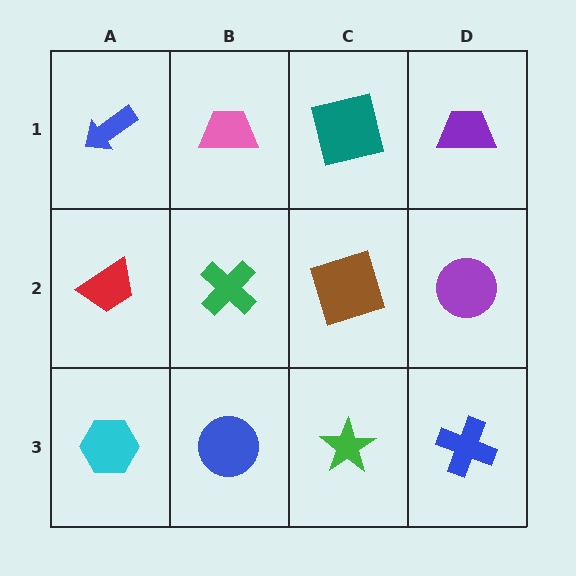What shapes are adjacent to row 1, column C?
A brown square (row 2, column C), a pink trapezoid (row 1, column B), a purple trapezoid (row 1, column D).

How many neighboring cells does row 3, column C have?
3.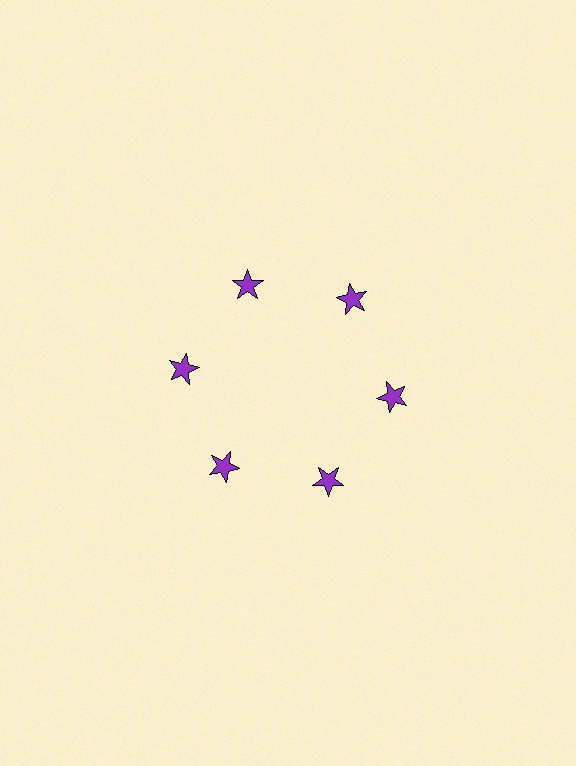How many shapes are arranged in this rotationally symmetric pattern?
There are 6 shapes, arranged in 6 groups of 1.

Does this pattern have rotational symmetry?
Yes, this pattern has 6-fold rotational symmetry. It looks the same after rotating 60 degrees around the center.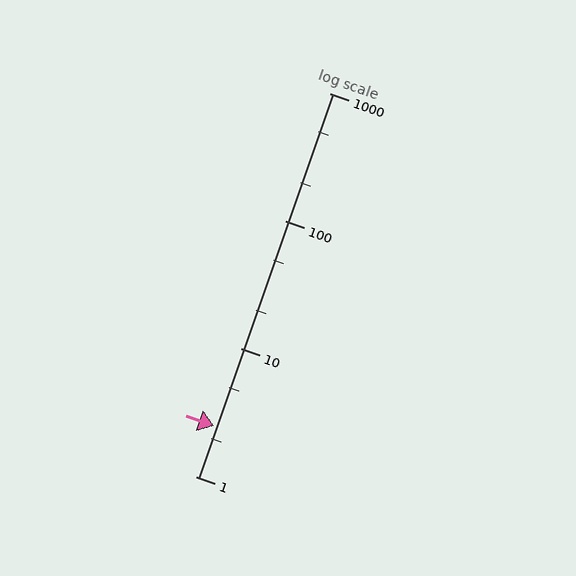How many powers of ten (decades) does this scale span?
The scale spans 3 decades, from 1 to 1000.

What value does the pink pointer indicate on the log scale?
The pointer indicates approximately 2.5.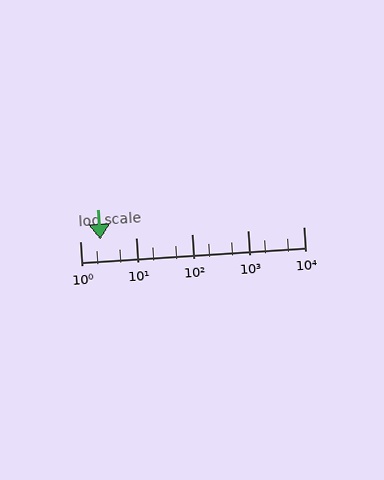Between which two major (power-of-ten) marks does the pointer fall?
The pointer is between 1 and 10.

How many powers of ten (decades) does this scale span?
The scale spans 4 decades, from 1 to 10000.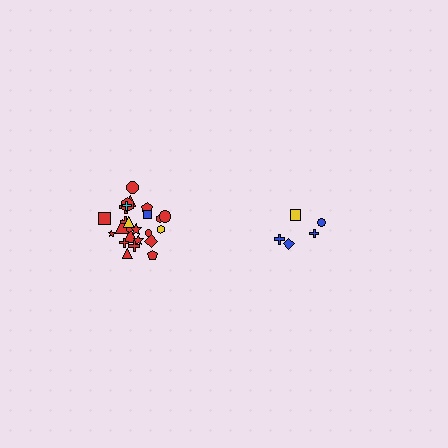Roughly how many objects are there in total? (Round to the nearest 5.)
Roughly 30 objects in total.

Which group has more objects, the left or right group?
The left group.